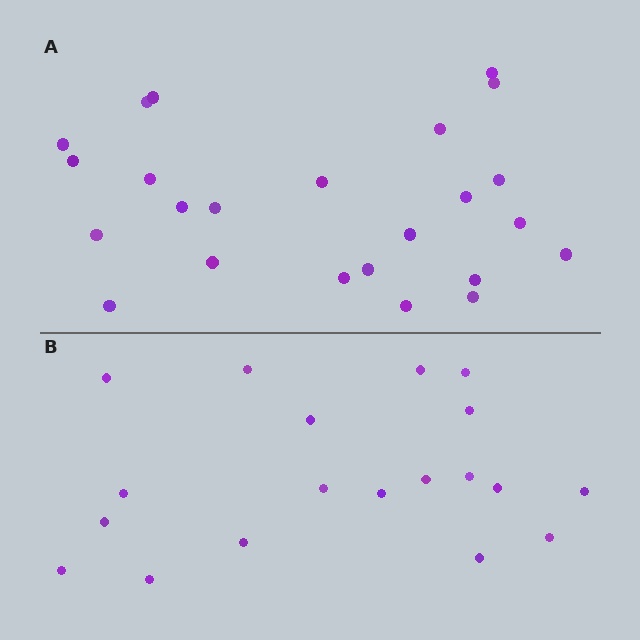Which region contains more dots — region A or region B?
Region A (the top region) has more dots.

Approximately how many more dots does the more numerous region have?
Region A has about 5 more dots than region B.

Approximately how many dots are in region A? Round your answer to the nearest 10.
About 20 dots. (The exact count is 24, which rounds to 20.)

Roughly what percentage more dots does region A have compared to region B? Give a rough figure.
About 25% more.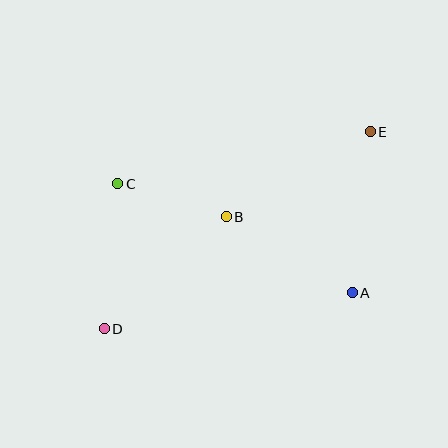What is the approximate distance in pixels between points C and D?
The distance between C and D is approximately 145 pixels.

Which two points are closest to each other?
Points B and C are closest to each other.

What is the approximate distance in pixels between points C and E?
The distance between C and E is approximately 258 pixels.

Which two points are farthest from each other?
Points D and E are farthest from each other.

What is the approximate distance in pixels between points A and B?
The distance between A and B is approximately 147 pixels.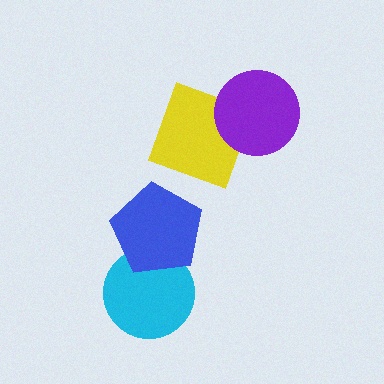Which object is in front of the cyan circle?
The blue pentagon is in front of the cyan circle.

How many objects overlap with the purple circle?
1 object overlaps with the purple circle.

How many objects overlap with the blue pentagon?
1 object overlaps with the blue pentagon.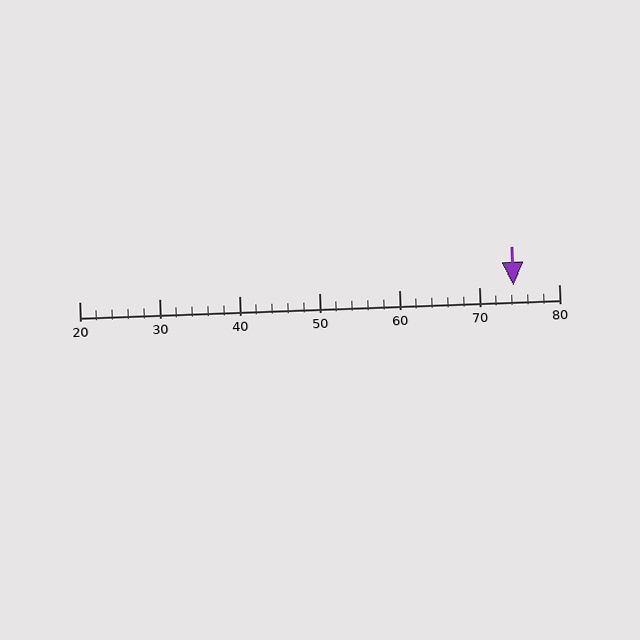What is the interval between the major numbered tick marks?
The major tick marks are spaced 10 units apart.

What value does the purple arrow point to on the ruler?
The purple arrow points to approximately 74.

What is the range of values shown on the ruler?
The ruler shows values from 20 to 80.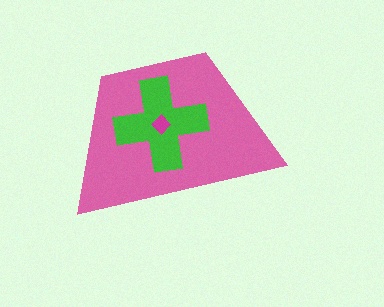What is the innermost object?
The magenta diamond.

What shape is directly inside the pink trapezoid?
The green cross.